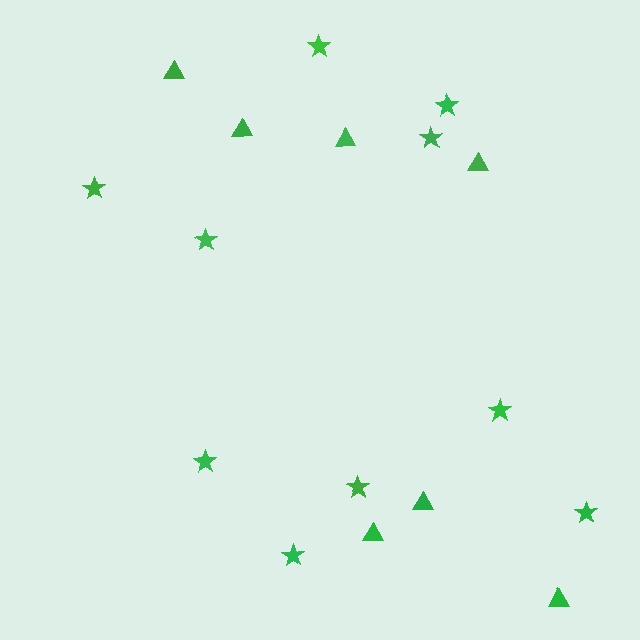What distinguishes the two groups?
There are 2 groups: one group of stars (10) and one group of triangles (7).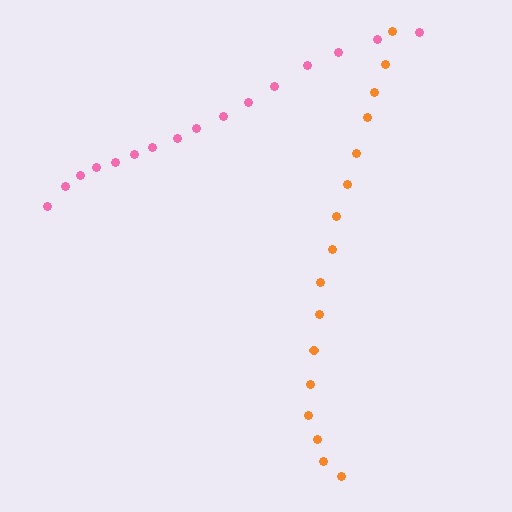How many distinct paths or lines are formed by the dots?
There are 2 distinct paths.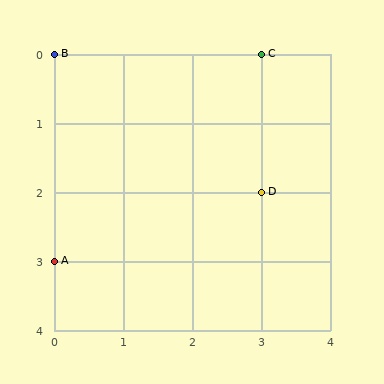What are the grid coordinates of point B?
Point B is at grid coordinates (0, 0).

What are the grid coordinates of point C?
Point C is at grid coordinates (3, 0).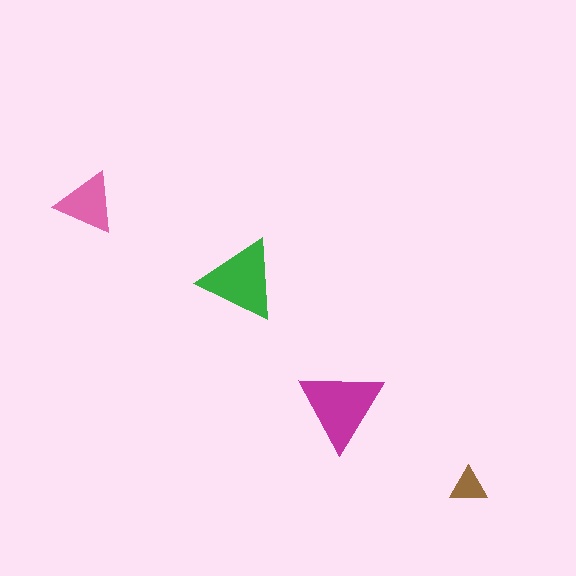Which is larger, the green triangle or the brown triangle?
The green one.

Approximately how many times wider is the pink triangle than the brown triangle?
About 1.5 times wider.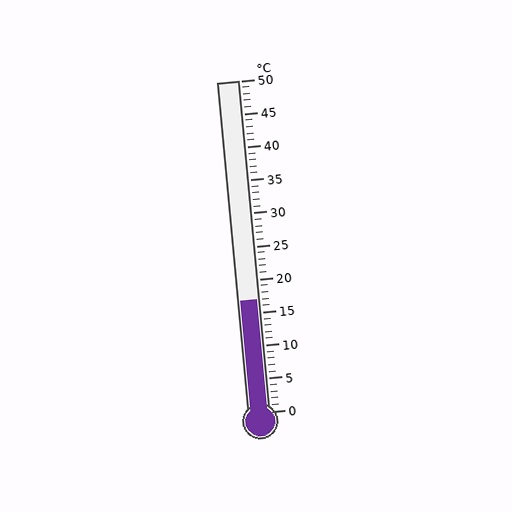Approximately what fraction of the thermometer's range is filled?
The thermometer is filled to approximately 35% of its range.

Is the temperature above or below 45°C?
The temperature is below 45°C.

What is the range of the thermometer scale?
The thermometer scale ranges from 0°C to 50°C.